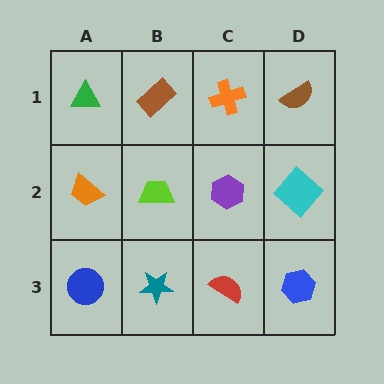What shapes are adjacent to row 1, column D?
A cyan diamond (row 2, column D), an orange cross (row 1, column C).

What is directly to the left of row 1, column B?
A green triangle.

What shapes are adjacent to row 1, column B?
A lime trapezoid (row 2, column B), a green triangle (row 1, column A), an orange cross (row 1, column C).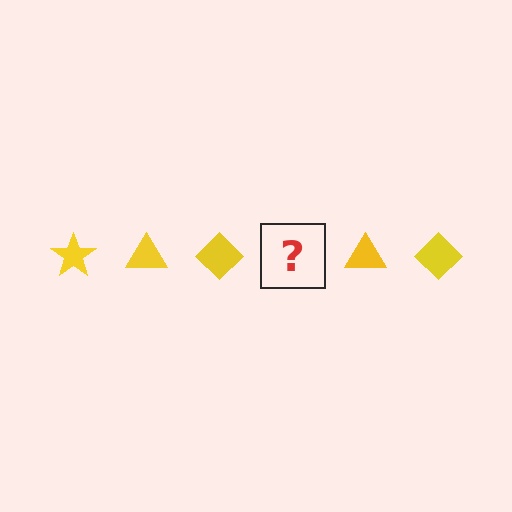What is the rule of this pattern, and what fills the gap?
The rule is that the pattern cycles through star, triangle, diamond shapes in yellow. The gap should be filled with a yellow star.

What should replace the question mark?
The question mark should be replaced with a yellow star.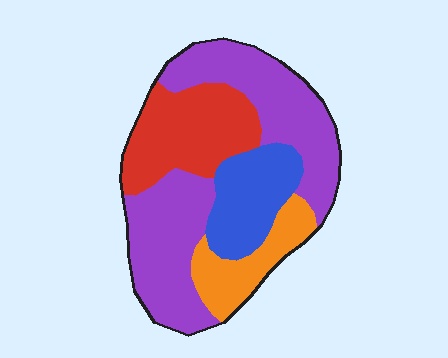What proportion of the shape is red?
Red covers about 25% of the shape.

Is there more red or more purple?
Purple.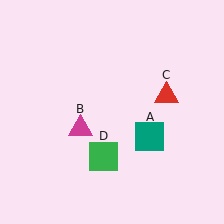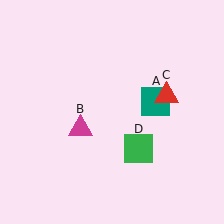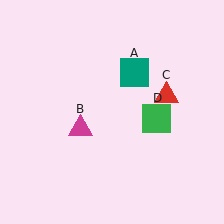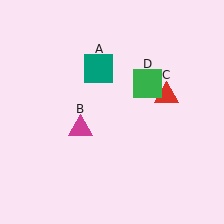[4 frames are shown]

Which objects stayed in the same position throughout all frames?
Magenta triangle (object B) and red triangle (object C) remained stationary.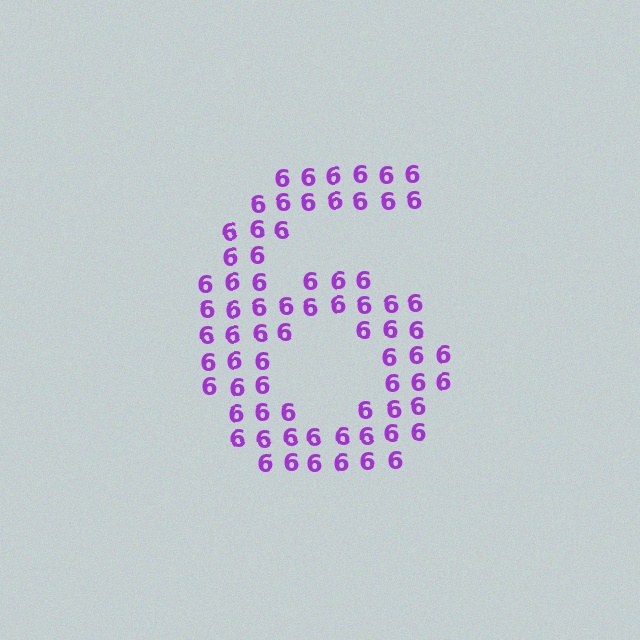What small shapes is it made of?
It is made of small digit 6's.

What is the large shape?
The large shape is the digit 6.